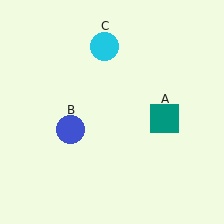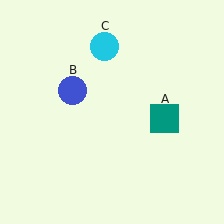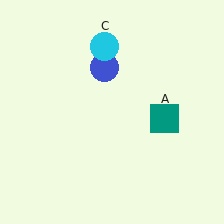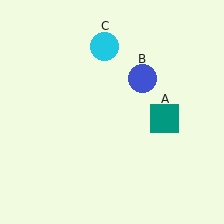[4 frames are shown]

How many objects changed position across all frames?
1 object changed position: blue circle (object B).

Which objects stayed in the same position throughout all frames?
Teal square (object A) and cyan circle (object C) remained stationary.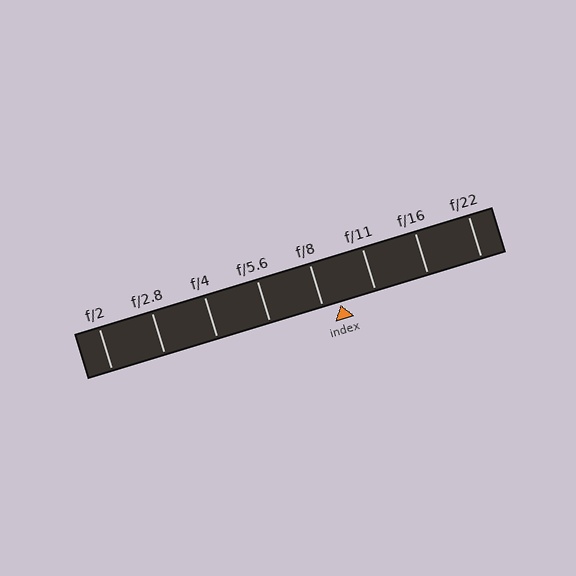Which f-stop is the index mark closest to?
The index mark is closest to f/8.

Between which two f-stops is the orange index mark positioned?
The index mark is between f/8 and f/11.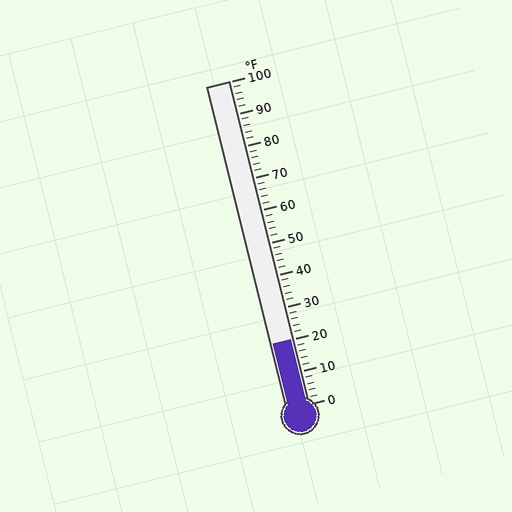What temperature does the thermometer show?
The thermometer shows approximately 20°F.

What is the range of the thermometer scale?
The thermometer scale ranges from 0°F to 100°F.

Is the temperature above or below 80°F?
The temperature is below 80°F.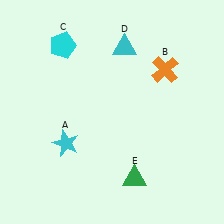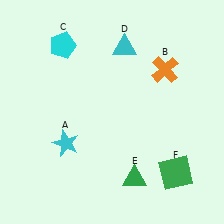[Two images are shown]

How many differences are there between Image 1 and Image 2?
There is 1 difference between the two images.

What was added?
A green square (F) was added in Image 2.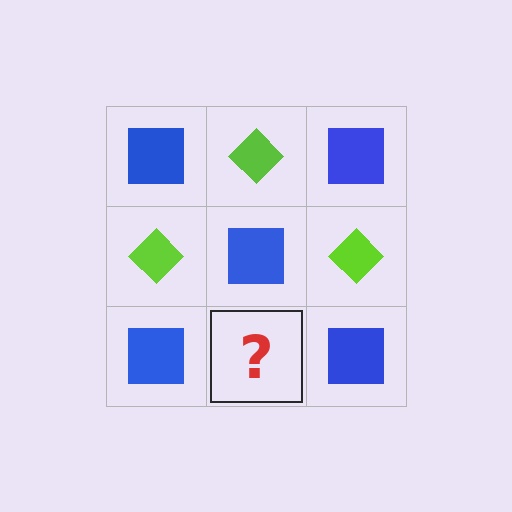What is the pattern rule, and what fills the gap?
The rule is that it alternates blue square and lime diamond in a checkerboard pattern. The gap should be filled with a lime diamond.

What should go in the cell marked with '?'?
The missing cell should contain a lime diamond.